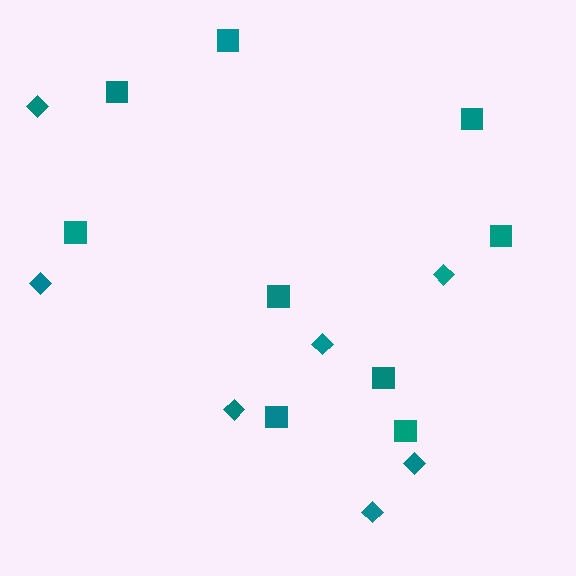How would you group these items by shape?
There are 2 groups: one group of squares (9) and one group of diamonds (7).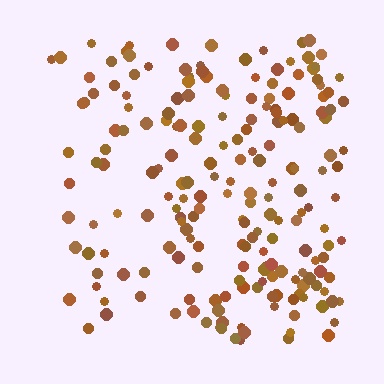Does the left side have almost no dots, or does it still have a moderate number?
Still a moderate number, just noticeably fewer than the right.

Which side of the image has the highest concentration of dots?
The right.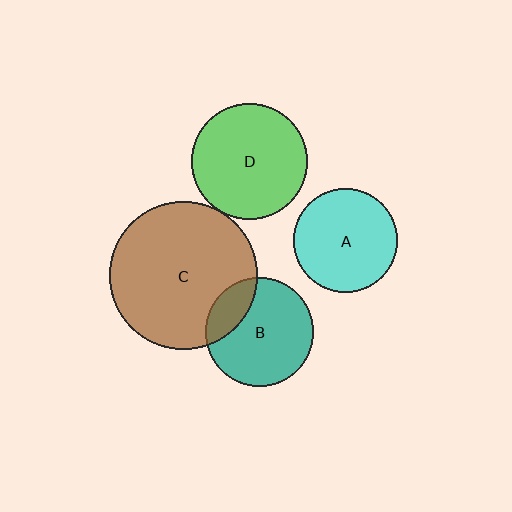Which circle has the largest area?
Circle C (brown).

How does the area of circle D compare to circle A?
Approximately 1.3 times.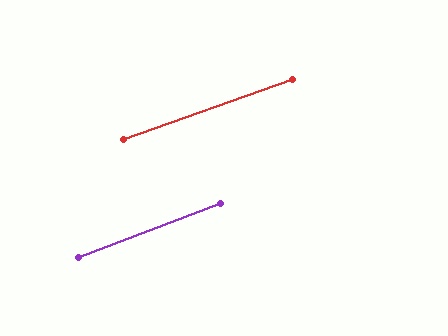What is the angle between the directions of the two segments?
Approximately 1 degree.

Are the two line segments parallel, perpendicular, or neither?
Parallel — their directions differ by only 1.0°.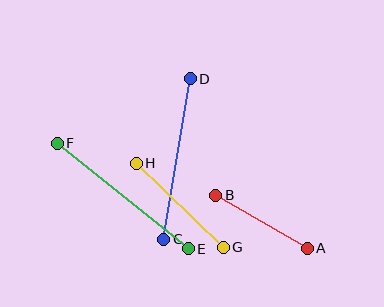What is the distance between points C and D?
The distance is approximately 163 pixels.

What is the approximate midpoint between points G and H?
The midpoint is at approximately (180, 205) pixels.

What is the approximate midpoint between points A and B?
The midpoint is at approximately (262, 222) pixels.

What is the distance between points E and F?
The distance is approximately 168 pixels.